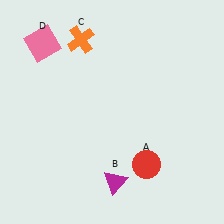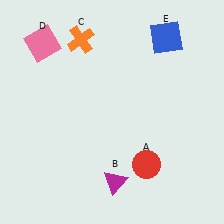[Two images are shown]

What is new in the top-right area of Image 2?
A blue square (E) was added in the top-right area of Image 2.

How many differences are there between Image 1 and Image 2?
There is 1 difference between the two images.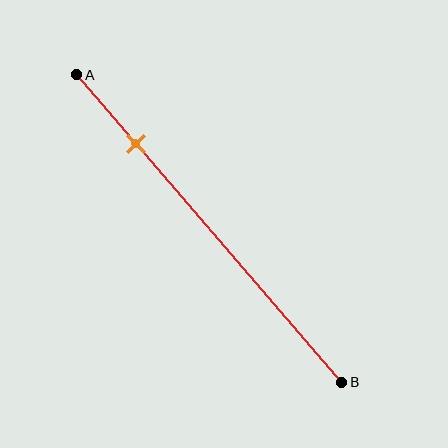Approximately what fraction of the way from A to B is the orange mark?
The orange mark is approximately 20% of the way from A to B.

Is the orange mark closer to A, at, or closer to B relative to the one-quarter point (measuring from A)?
The orange mark is approximately at the one-quarter point of segment AB.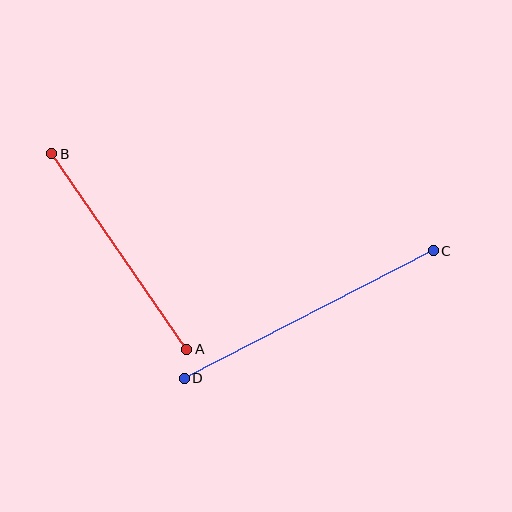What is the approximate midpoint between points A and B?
The midpoint is at approximately (119, 251) pixels.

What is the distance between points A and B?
The distance is approximately 238 pixels.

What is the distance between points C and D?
The distance is approximately 280 pixels.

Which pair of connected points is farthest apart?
Points C and D are farthest apart.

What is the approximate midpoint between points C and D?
The midpoint is at approximately (309, 314) pixels.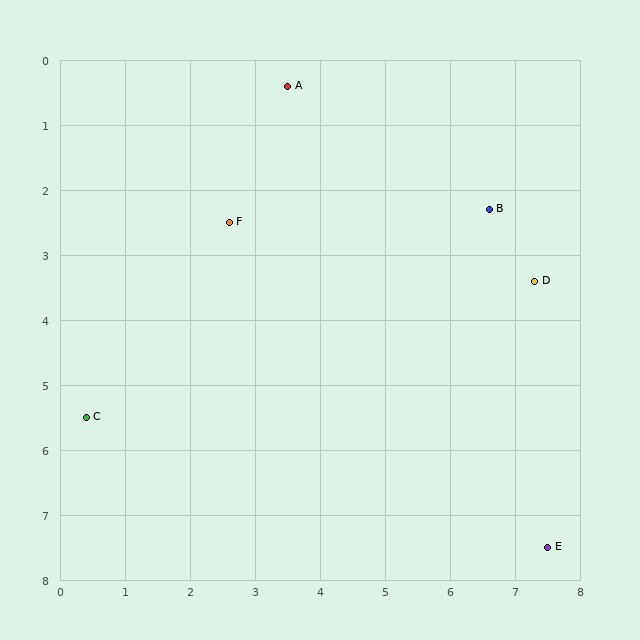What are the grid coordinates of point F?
Point F is at approximately (2.6, 2.5).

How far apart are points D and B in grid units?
Points D and B are about 1.3 grid units apart.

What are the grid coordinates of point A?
Point A is at approximately (3.5, 0.4).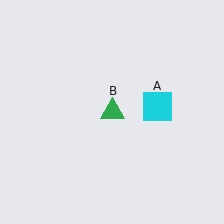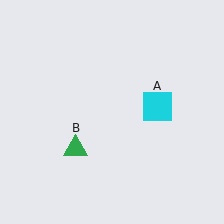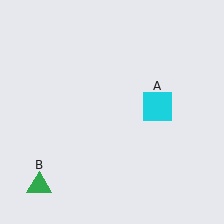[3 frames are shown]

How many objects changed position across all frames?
1 object changed position: green triangle (object B).